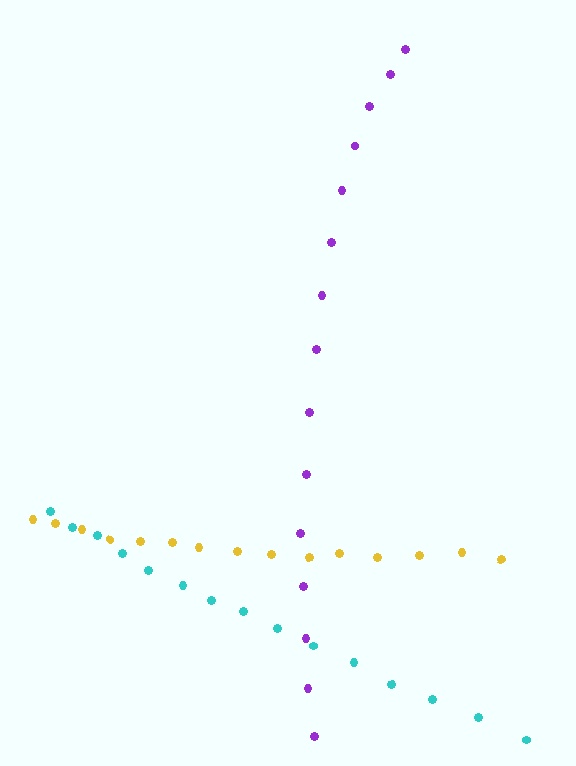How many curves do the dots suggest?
There are 3 distinct paths.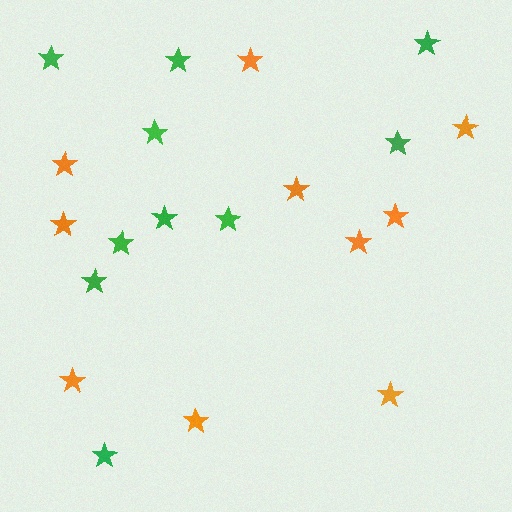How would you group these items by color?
There are 2 groups: one group of green stars (10) and one group of orange stars (10).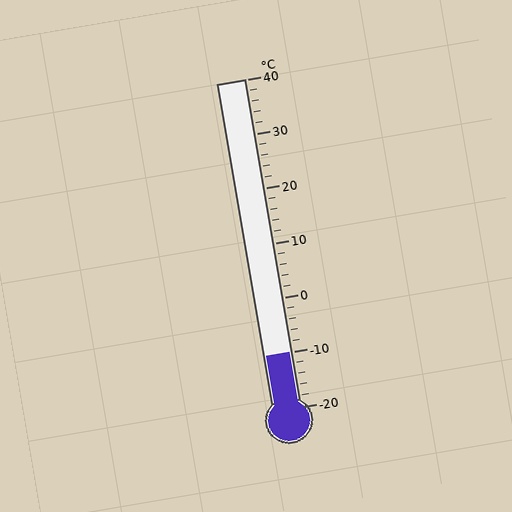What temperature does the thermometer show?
The thermometer shows approximately -10°C.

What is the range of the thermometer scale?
The thermometer scale ranges from -20°C to 40°C.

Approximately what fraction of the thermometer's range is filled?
The thermometer is filled to approximately 15% of its range.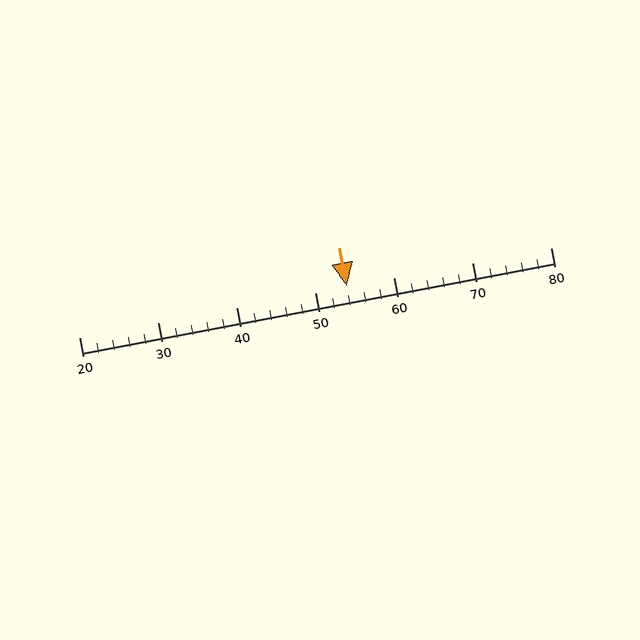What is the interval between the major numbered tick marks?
The major tick marks are spaced 10 units apart.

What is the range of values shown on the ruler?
The ruler shows values from 20 to 80.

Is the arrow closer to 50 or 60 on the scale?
The arrow is closer to 50.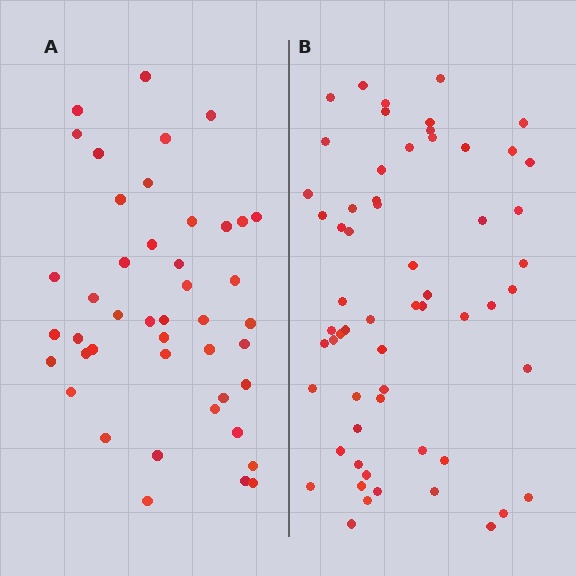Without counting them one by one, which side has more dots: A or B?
Region B (the right region) has more dots.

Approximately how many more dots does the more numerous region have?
Region B has approximately 15 more dots than region A.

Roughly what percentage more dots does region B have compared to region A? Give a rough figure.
About 35% more.